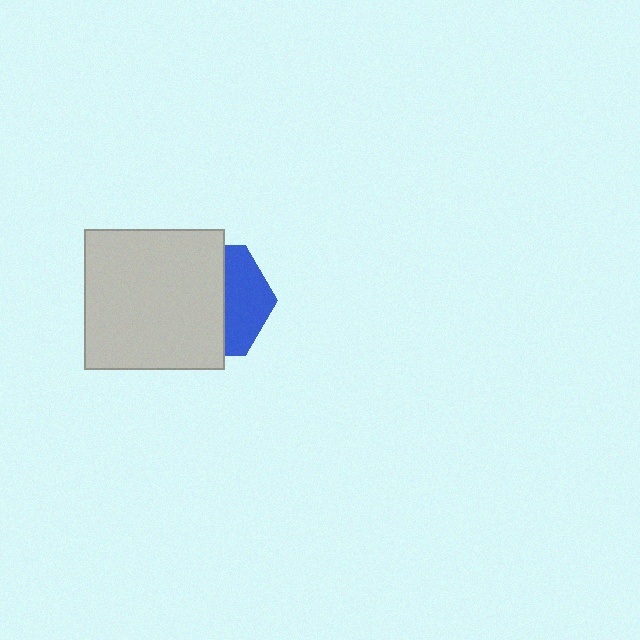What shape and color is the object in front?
The object in front is a light gray square.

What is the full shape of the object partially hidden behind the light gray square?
The partially hidden object is a blue hexagon.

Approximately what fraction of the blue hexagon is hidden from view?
Roughly 62% of the blue hexagon is hidden behind the light gray square.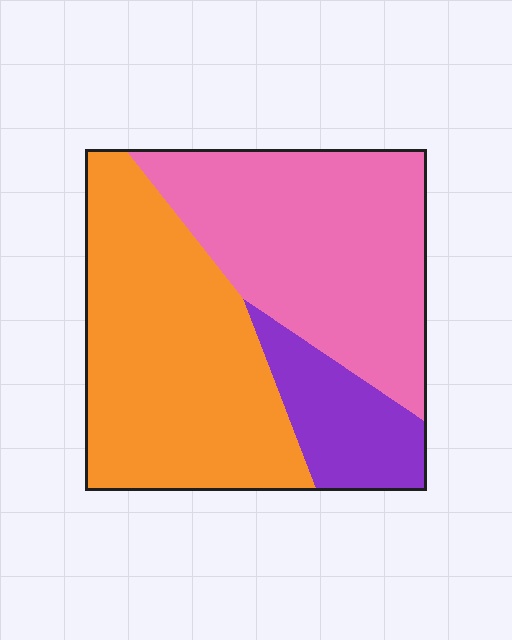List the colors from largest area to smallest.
From largest to smallest: orange, pink, purple.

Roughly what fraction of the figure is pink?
Pink covers 41% of the figure.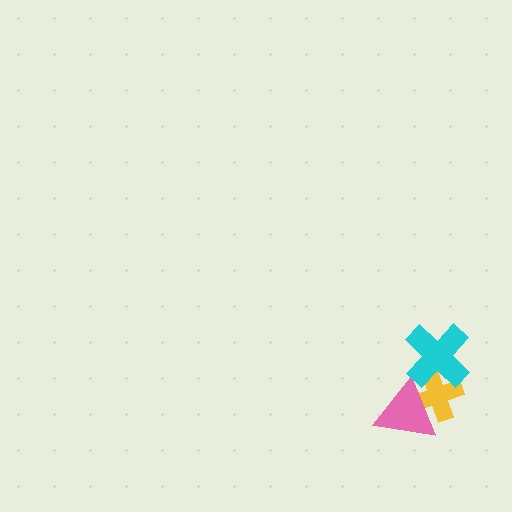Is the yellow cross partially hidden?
Yes, it is partially covered by another shape.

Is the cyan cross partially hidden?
No, no other shape covers it.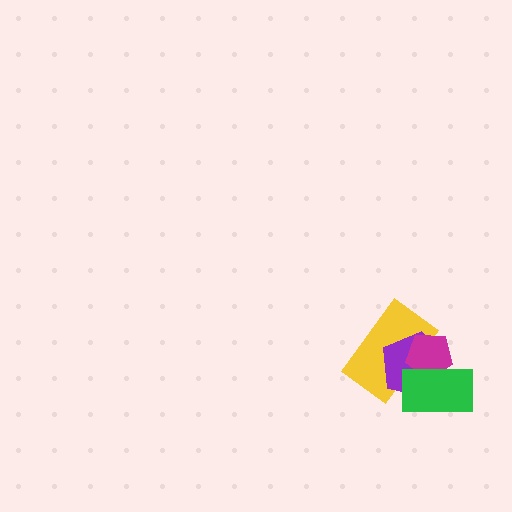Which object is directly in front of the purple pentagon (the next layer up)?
The magenta pentagon is directly in front of the purple pentagon.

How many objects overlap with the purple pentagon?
3 objects overlap with the purple pentagon.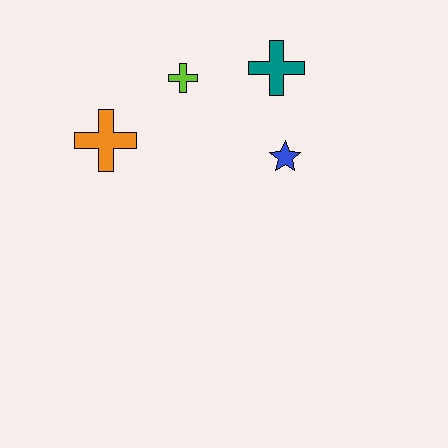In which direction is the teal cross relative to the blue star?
The teal cross is above the blue star.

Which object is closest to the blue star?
The teal cross is closest to the blue star.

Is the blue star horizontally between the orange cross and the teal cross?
No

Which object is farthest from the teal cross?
The orange cross is farthest from the teal cross.